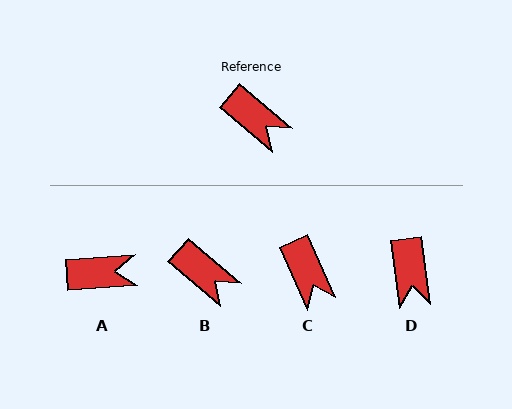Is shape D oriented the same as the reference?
No, it is off by about 42 degrees.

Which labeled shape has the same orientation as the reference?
B.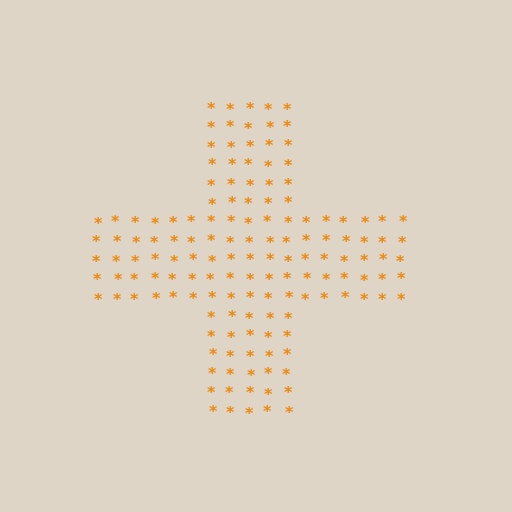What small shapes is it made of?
It is made of small asterisks.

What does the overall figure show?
The overall figure shows a cross.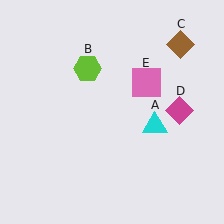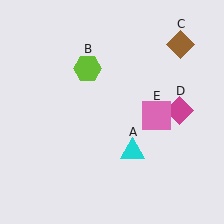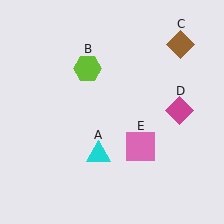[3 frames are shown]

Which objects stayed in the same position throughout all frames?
Lime hexagon (object B) and brown diamond (object C) and magenta diamond (object D) remained stationary.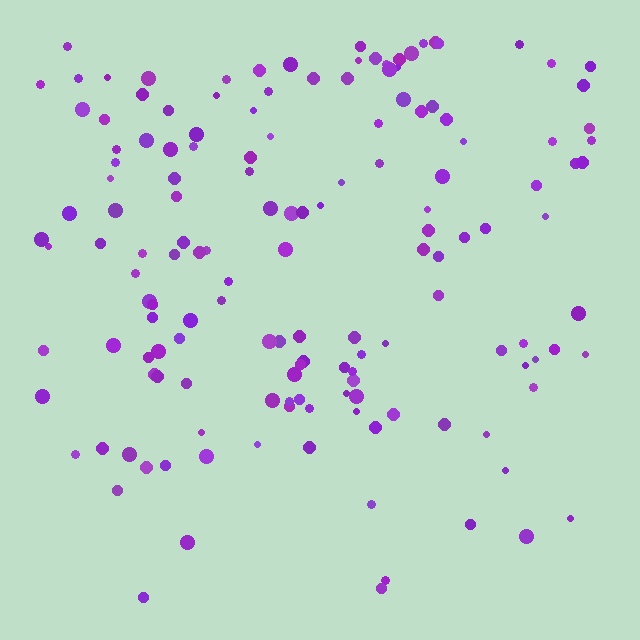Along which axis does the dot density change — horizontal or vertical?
Vertical.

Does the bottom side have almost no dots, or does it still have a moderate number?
Still a moderate number, just noticeably fewer than the top.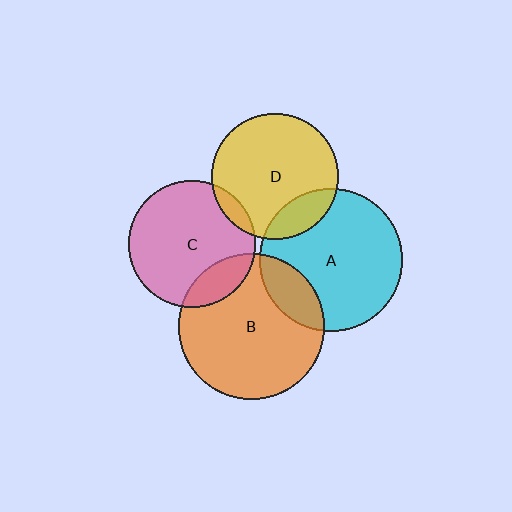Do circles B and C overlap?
Yes.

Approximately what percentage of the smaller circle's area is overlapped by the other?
Approximately 15%.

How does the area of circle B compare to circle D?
Approximately 1.3 times.